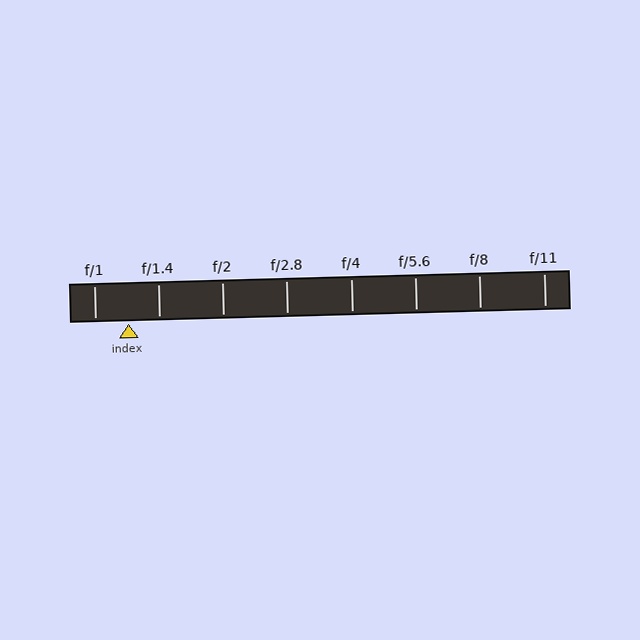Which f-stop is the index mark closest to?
The index mark is closest to f/1.4.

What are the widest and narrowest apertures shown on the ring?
The widest aperture shown is f/1 and the narrowest is f/11.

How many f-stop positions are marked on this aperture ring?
There are 8 f-stop positions marked.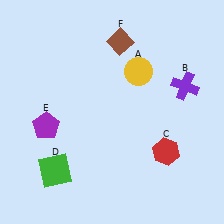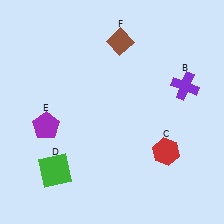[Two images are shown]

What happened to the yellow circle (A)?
The yellow circle (A) was removed in Image 2. It was in the top-right area of Image 1.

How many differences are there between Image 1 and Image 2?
There is 1 difference between the two images.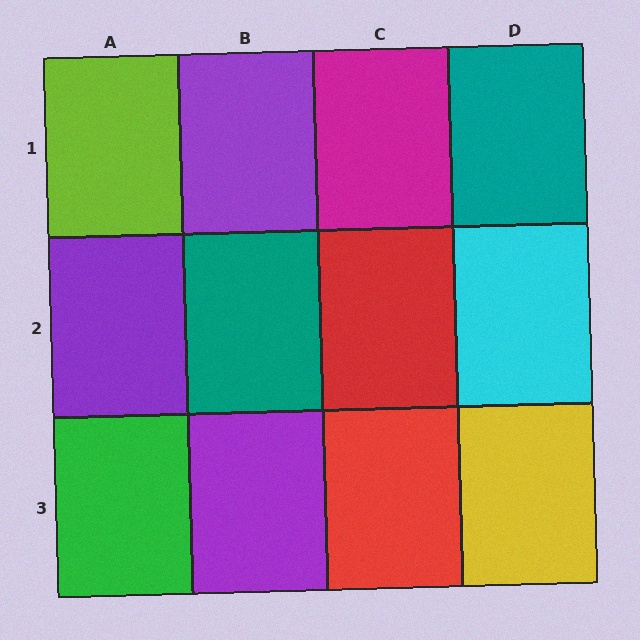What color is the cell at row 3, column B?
Purple.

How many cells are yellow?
1 cell is yellow.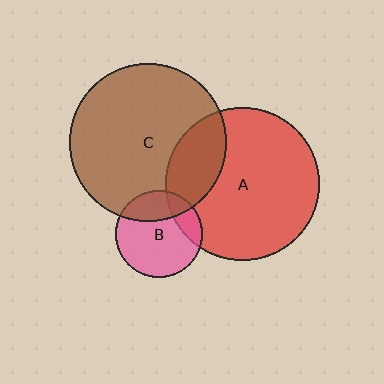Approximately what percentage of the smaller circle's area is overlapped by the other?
Approximately 15%.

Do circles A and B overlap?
Yes.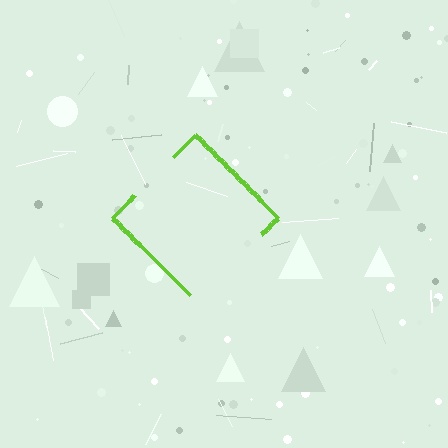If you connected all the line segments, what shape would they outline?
They would outline a diamond.